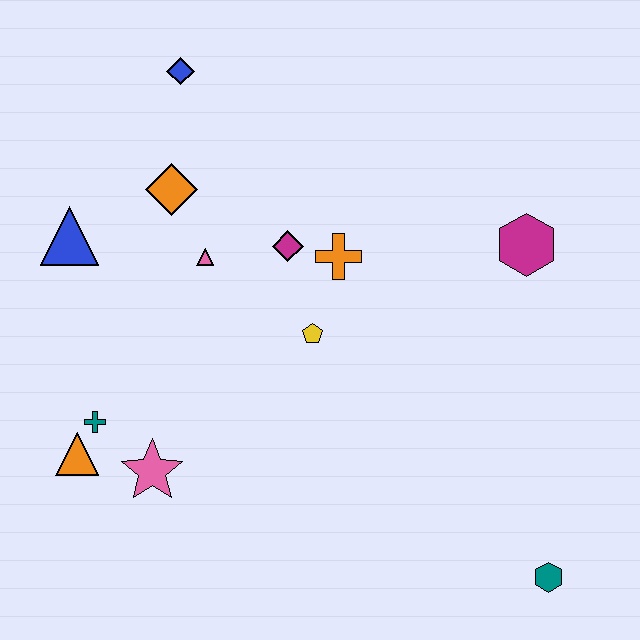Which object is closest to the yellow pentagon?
The orange cross is closest to the yellow pentagon.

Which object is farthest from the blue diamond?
The teal hexagon is farthest from the blue diamond.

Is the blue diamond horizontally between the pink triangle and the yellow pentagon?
No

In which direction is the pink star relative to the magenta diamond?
The pink star is below the magenta diamond.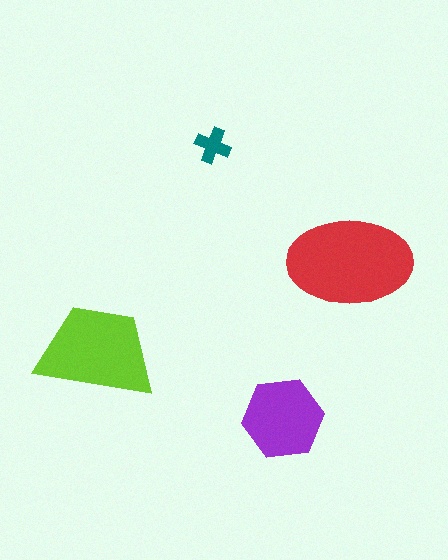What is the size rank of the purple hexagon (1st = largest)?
3rd.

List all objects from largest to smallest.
The red ellipse, the lime trapezoid, the purple hexagon, the teal cross.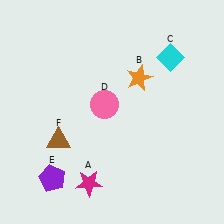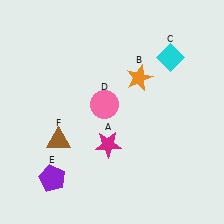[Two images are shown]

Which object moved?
The magenta star (A) moved up.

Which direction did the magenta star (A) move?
The magenta star (A) moved up.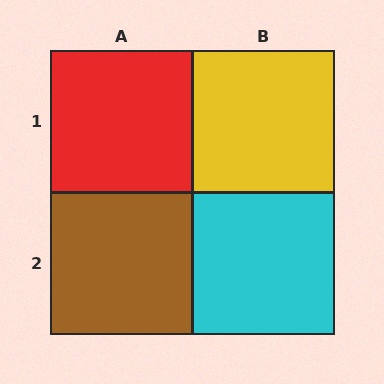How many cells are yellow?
1 cell is yellow.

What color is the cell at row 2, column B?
Cyan.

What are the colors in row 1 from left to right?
Red, yellow.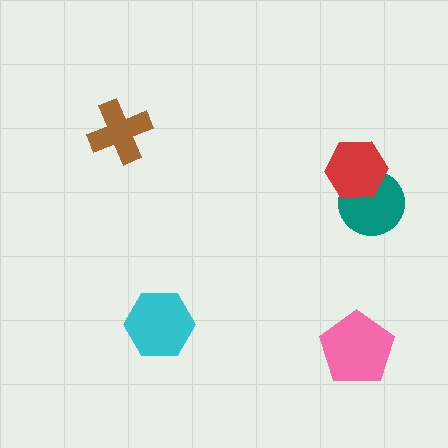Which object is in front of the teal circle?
The red hexagon is in front of the teal circle.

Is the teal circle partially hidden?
Yes, it is partially covered by another shape.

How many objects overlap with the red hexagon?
1 object overlaps with the red hexagon.